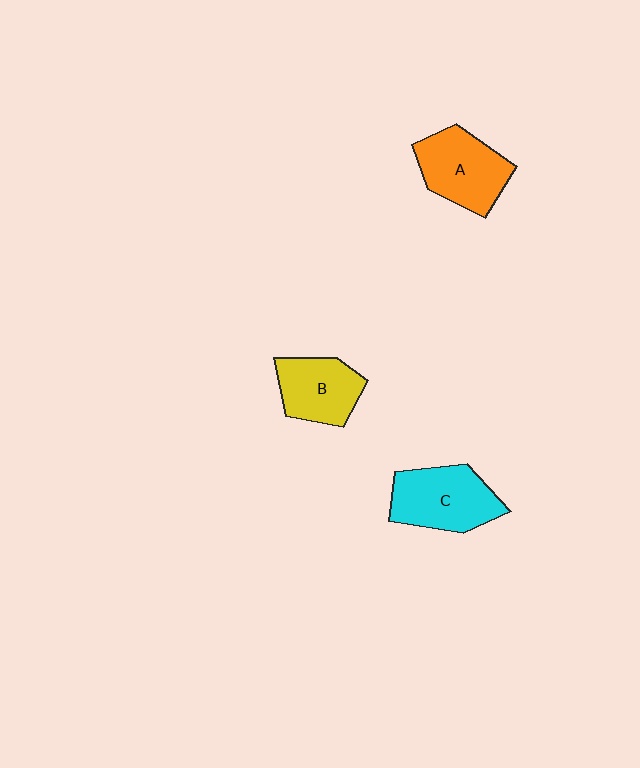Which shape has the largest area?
Shape C (cyan).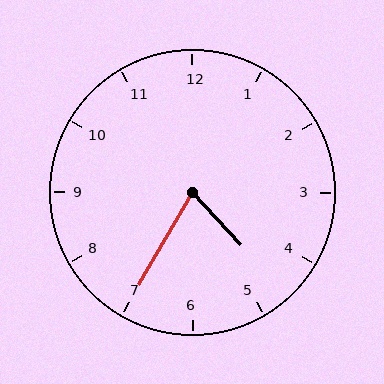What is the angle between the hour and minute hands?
Approximately 72 degrees.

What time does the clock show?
4:35.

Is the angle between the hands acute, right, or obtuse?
It is acute.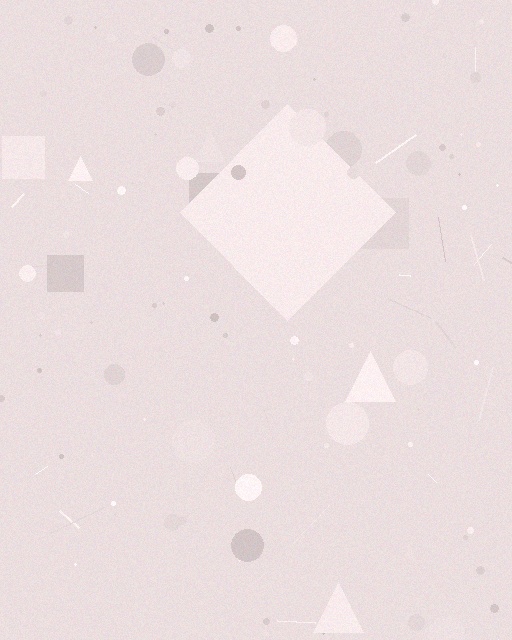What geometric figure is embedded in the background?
A diamond is embedded in the background.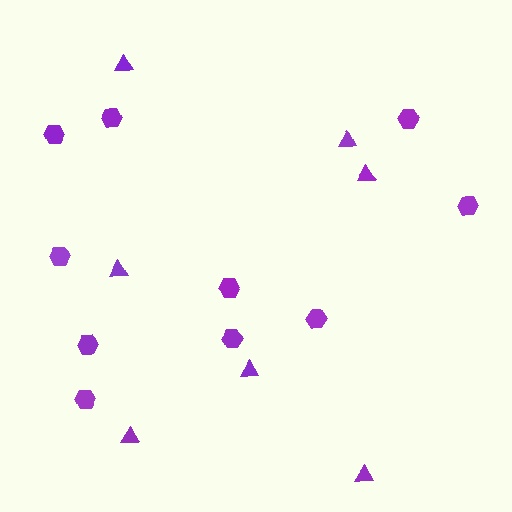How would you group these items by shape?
There are 2 groups: one group of hexagons (10) and one group of triangles (7).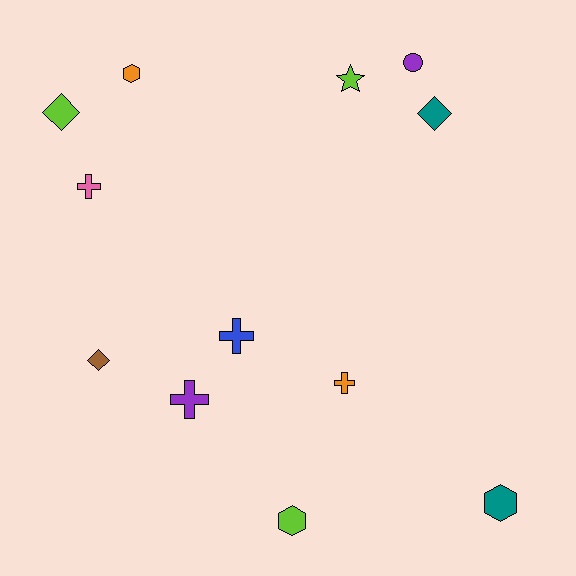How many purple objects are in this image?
There are 2 purple objects.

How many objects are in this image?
There are 12 objects.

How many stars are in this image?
There is 1 star.